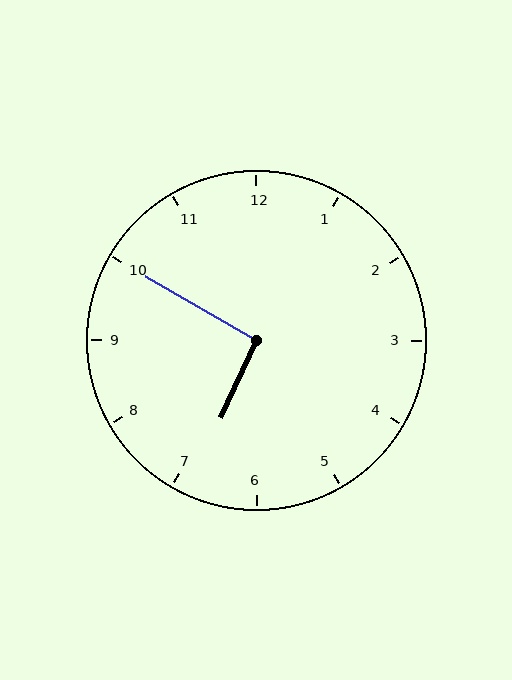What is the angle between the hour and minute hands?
Approximately 95 degrees.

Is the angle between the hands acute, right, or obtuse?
It is right.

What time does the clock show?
6:50.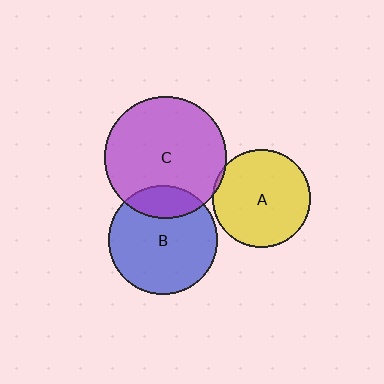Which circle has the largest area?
Circle C (purple).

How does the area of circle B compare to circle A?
Approximately 1.2 times.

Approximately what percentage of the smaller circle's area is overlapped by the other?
Approximately 20%.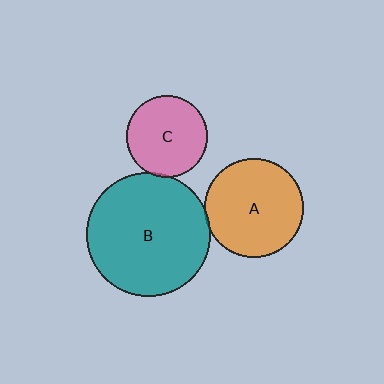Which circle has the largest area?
Circle B (teal).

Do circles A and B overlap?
Yes.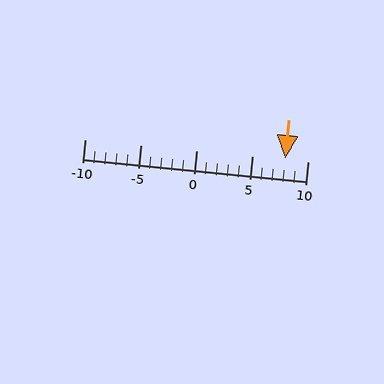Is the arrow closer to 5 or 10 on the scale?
The arrow is closer to 10.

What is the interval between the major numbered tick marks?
The major tick marks are spaced 5 units apart.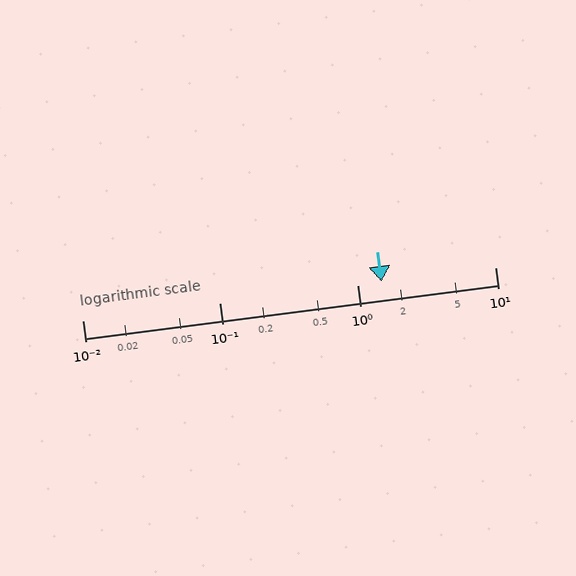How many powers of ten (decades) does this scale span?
The scale spans 3 decades, from 0.01 to 10.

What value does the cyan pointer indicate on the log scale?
The pointer indicates approximately 1.5.